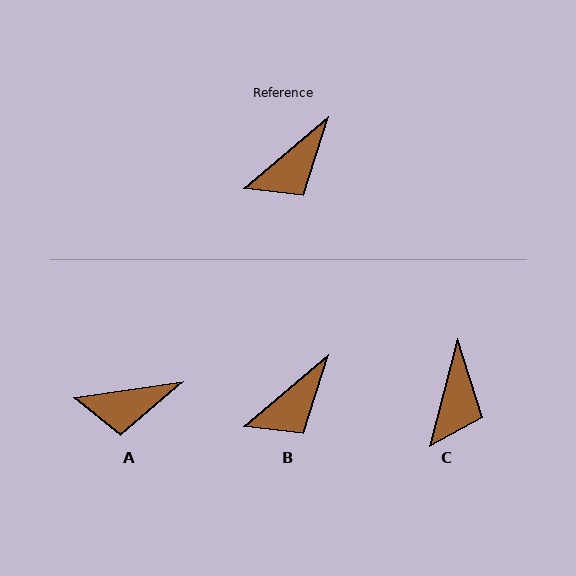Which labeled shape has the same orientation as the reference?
B.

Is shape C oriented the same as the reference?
No, it is off by about 35 degrees.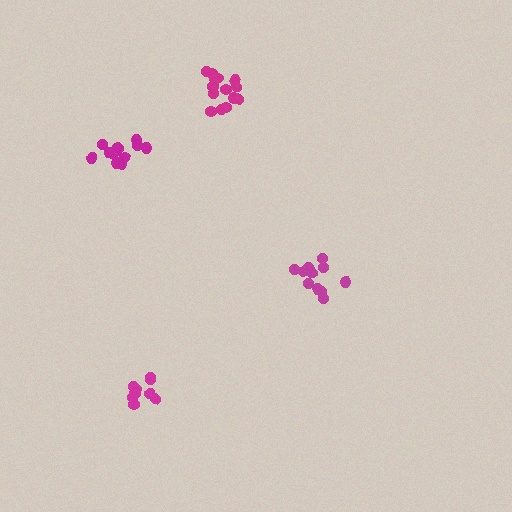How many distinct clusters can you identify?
There are 4 distinct clusters.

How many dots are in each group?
Group 1: 14 dots, Group 2: 10 dots, Group 3: 11 dots, Group 4: 13 dots (48 total).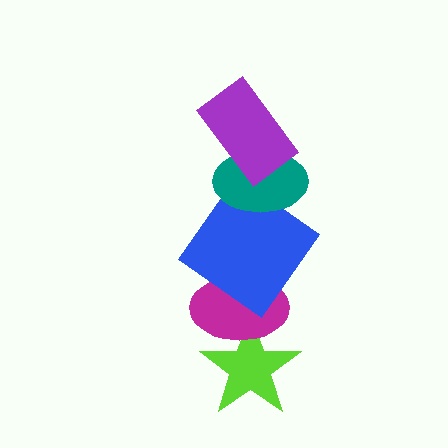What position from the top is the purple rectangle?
The purple rectangle is 1st from the top.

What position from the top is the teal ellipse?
The teal ellipse is 2nd from the top.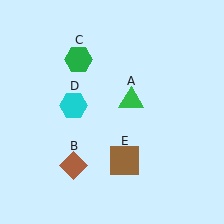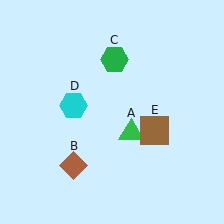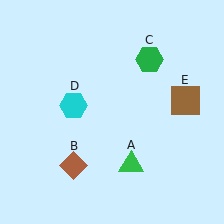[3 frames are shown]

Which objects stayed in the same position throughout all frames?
Brown diamond (object B) and cyan hexagon (object D) remained stationary.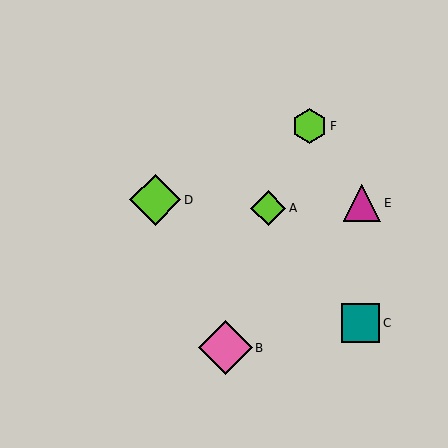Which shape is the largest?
The pink diamond (labeled B) is the largest.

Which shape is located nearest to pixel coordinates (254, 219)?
The lime diamond (labeled A) at (268, 208) is nearest to that location.